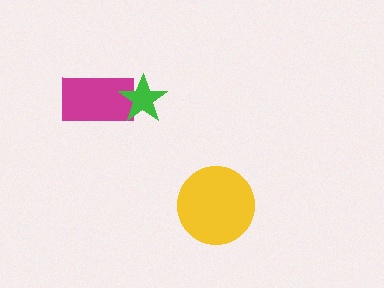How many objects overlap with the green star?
1 object overlaps with the green star.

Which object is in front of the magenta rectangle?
The green star is in front of the magenta rectangle.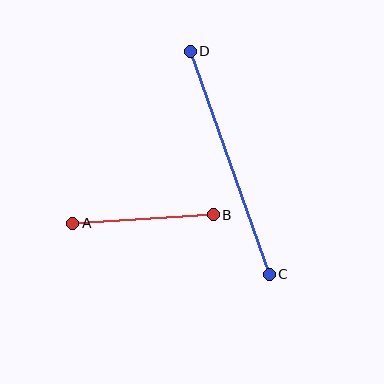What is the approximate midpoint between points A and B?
The midpoint is at approximately (143, 219) pixels.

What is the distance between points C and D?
The distance is approximately 237 pixels.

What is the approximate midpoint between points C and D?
The midpoint is at approximately (230, 163) pixels.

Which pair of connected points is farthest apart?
Points C and D are farthest apart.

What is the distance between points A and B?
The distance is approximately 141 pixels.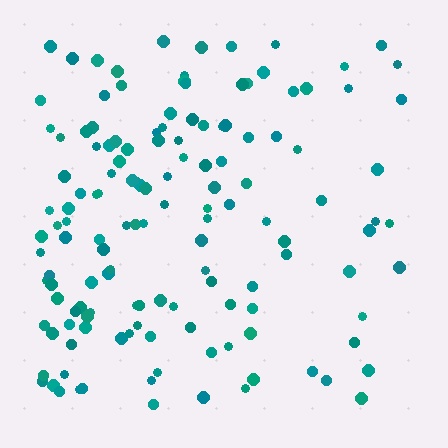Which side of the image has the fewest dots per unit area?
The right.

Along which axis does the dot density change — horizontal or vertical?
Horizontal.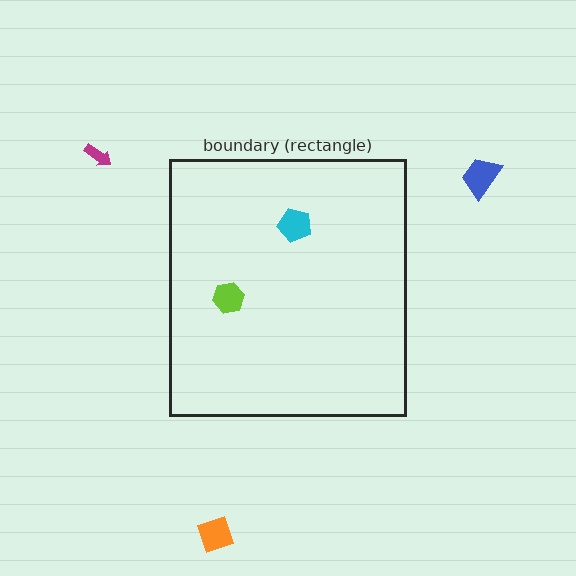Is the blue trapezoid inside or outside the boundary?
Outside.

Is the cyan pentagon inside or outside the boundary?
Inside.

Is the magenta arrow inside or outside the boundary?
Outside.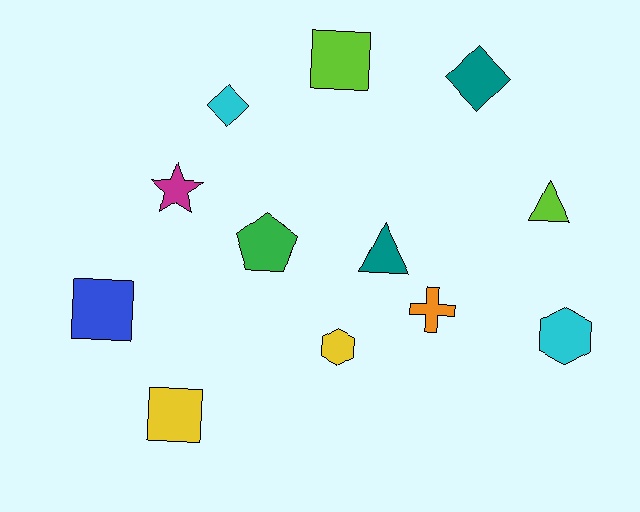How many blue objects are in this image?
There is 1 blue object.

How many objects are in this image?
There are 12 objects.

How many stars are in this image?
There is 1 star.